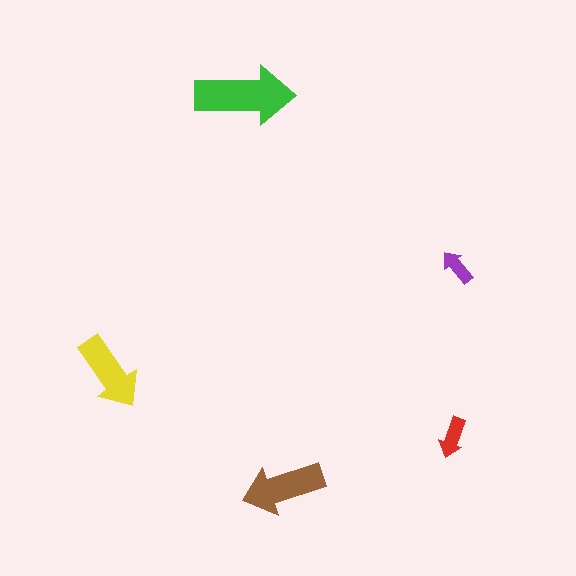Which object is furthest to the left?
The yellow arrow is leftmost.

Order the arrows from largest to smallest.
the green one, the brown one, the yellow one, the red one, the purple one.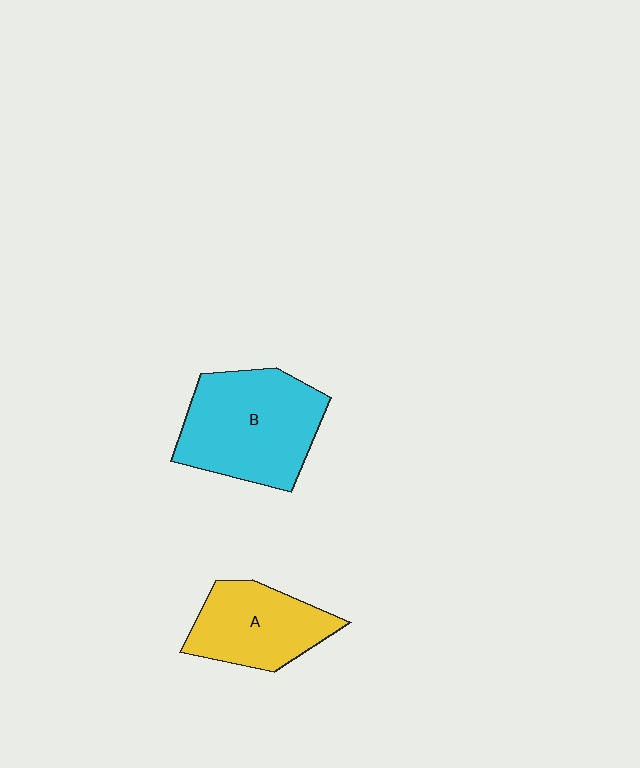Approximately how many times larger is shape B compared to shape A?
Approximately 1.4 times.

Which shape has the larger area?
Shape B (cyan).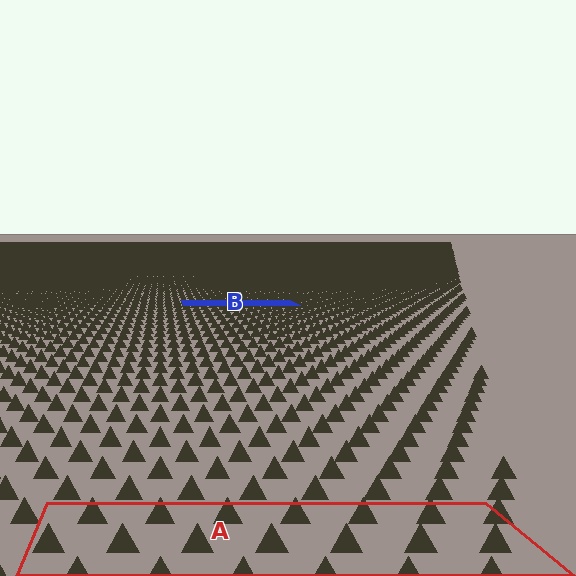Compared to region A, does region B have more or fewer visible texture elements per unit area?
Region B has more texture elements per unit area — they are packed more densely because it is farther away.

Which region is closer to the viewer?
Region A is closer. The texture elements there are larger and more spread out.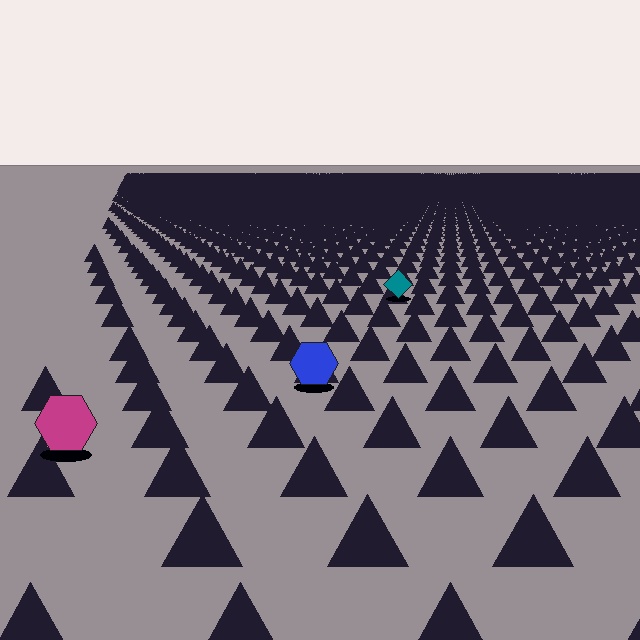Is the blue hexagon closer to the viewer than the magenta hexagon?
No. The magenta hexagon is closer — you can tell from the texture gradient: the ground texture is coarser near it.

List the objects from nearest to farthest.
From nearest to farthest: the magenta hexagon, the blue hexagon, the teal diamond.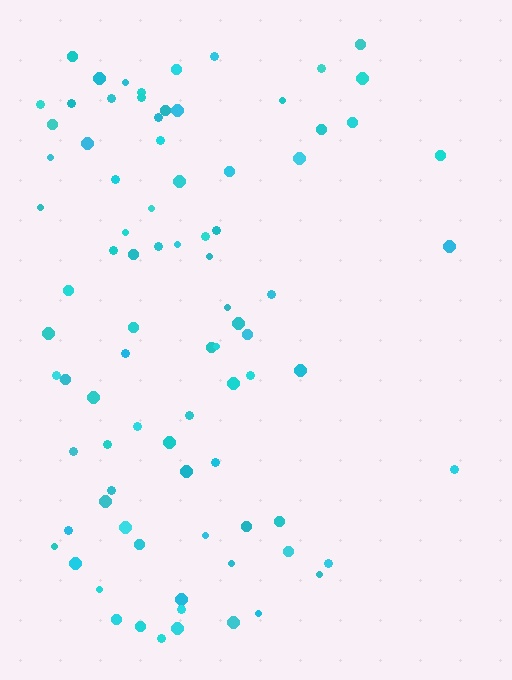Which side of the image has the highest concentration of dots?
The left.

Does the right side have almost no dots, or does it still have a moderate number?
Still a moderate number, just noticeably fewer than the left.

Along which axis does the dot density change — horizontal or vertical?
Horizontal.